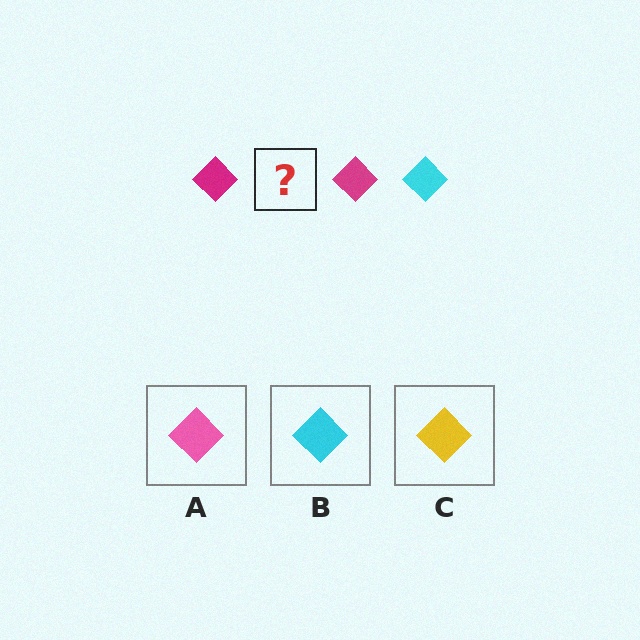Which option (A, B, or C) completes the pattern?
B.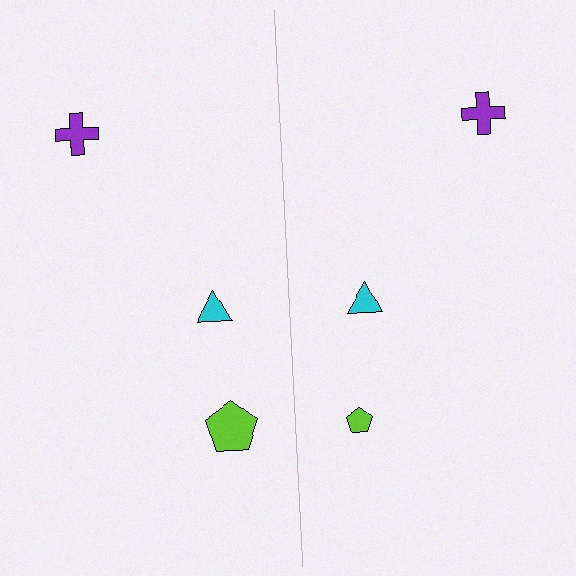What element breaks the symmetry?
The lime pentagon on the right side has a different size than its mirror counterpart.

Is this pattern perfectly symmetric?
No, the pattern is not perfectly symmetric. The lime pentagon on the right side has a different size than its mirror counterpart.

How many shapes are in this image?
There are 6 shapes in this image.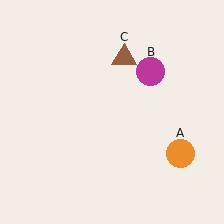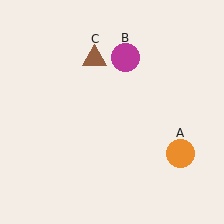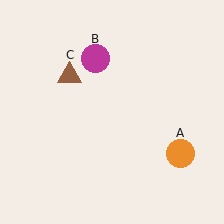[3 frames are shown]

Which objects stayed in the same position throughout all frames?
Orange circle (object A) remained stationary.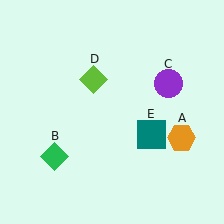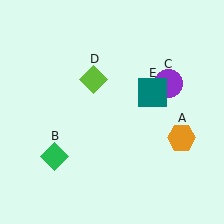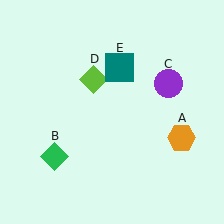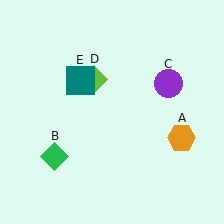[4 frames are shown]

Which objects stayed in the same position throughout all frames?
Orange hexagon (object A) and green diamond (object B) and purple circle (object C) and lime diamond (object D) remained stationary.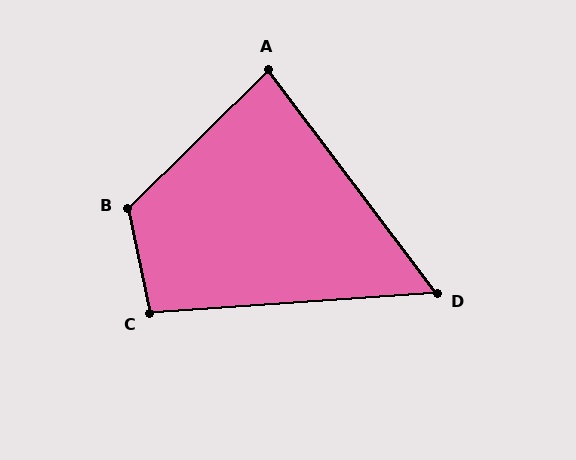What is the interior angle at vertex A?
Approximately 82 degrees (acute).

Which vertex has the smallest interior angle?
D, at approximately 57 degrees.